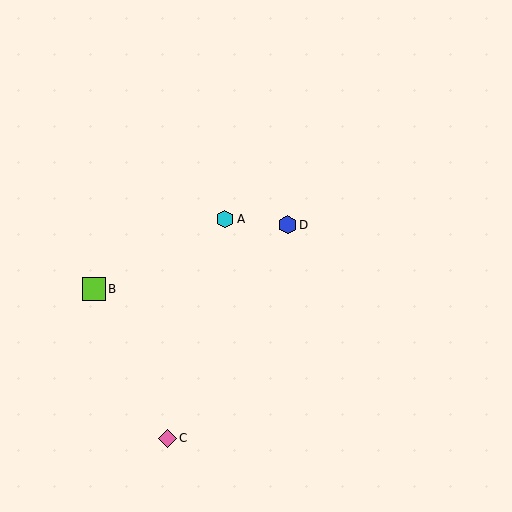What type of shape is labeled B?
Shape B is a lime square.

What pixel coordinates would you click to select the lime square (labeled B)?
Click at (94, 289) to select the lime square B.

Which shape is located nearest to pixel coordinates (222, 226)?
The cyan hexagon (labeled A) at (225, 219) is nearest to that location.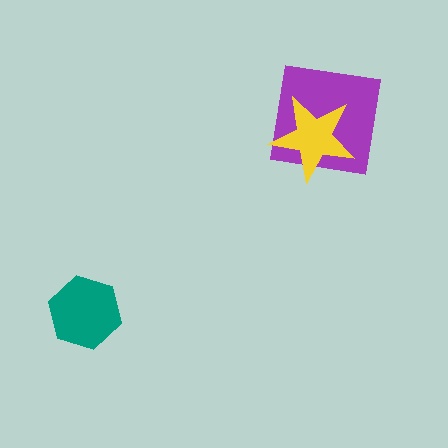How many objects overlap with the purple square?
1 object overlaps with the purple square.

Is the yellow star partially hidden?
No, no other shape covers it.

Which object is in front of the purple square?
The yellow star is in front of the purple square.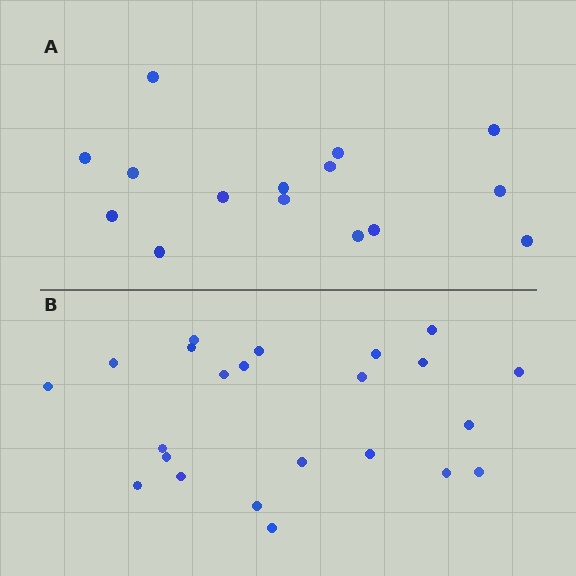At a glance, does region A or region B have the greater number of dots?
Region B (the bottom region) has more dots.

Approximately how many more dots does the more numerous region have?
Region B has roughly 8 or so more dots than region A.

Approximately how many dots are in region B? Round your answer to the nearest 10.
About 20 dots. (The exact count is 23, which rounds to 20.)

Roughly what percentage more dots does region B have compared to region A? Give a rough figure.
About 55% more.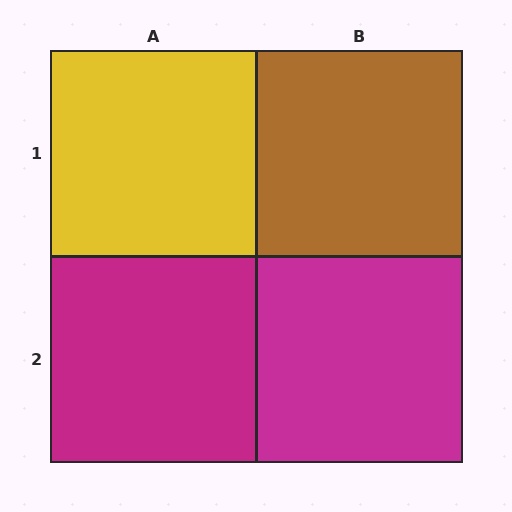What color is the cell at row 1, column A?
Yellow.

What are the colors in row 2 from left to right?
Magenta, magenta.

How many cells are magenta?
2 cells are magenta.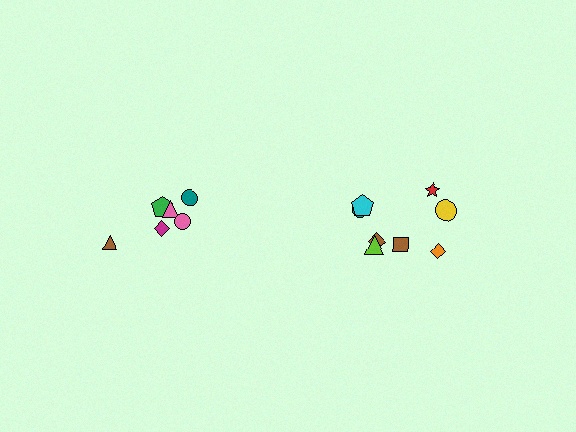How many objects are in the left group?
There are 6 objects.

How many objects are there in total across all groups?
There are 14 objects.